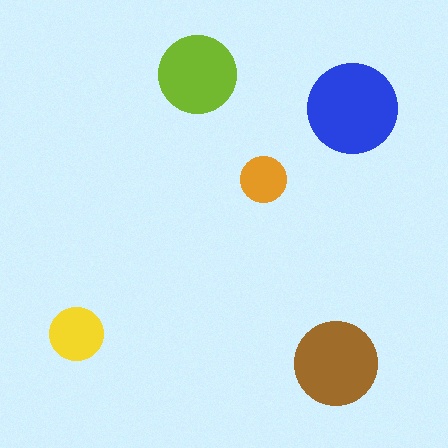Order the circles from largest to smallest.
the blue one, the brown one, the lime one, the yellow one, the orange one.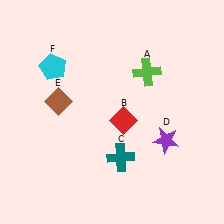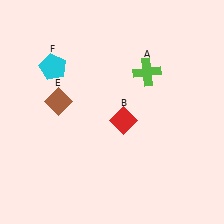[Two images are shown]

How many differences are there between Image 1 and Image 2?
There are 2 differences between the two images.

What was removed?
The teal cross (C), the purple star (D) were removed in Image 2.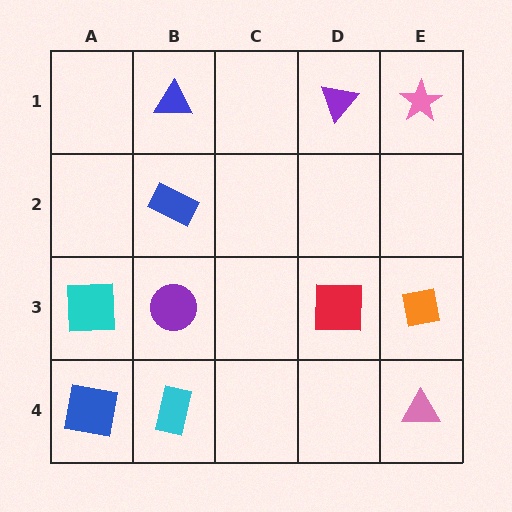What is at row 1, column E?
A pink star.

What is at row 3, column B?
A purple circle.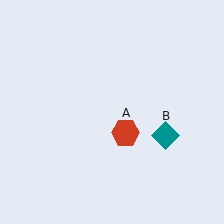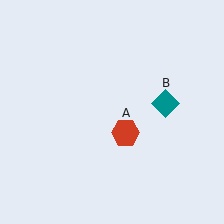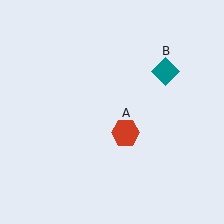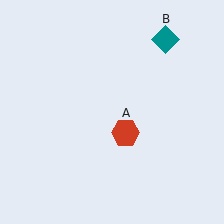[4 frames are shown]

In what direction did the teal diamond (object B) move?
The teal diamond (object B) moved up.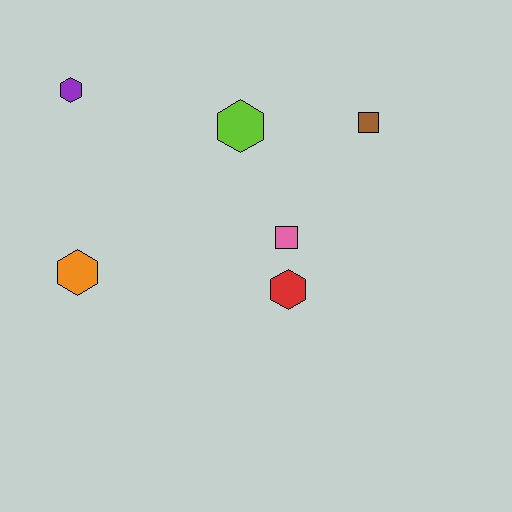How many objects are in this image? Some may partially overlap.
There are 6 objects.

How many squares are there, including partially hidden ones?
There are 2 squares.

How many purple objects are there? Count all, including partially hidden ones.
There is 1 purple object.